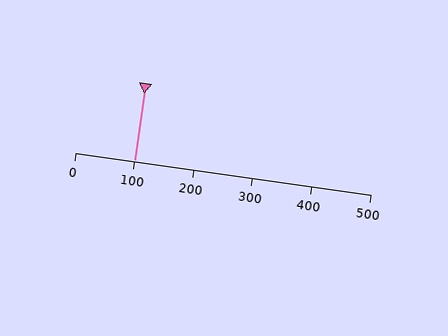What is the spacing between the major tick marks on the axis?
The major ticks are spaced 100 apart.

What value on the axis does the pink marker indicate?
The marker indicates approximately 100.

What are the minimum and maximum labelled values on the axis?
The axis runs from 0 to 500.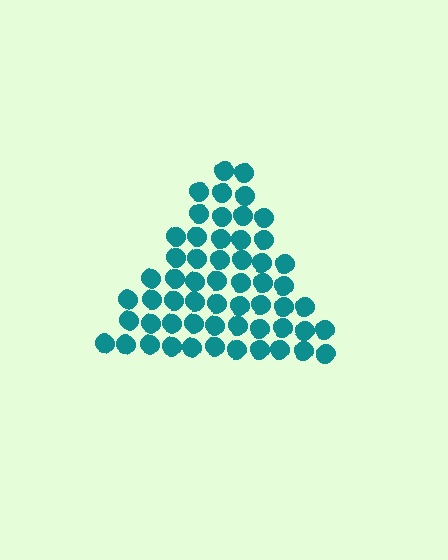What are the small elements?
The small elements are circles.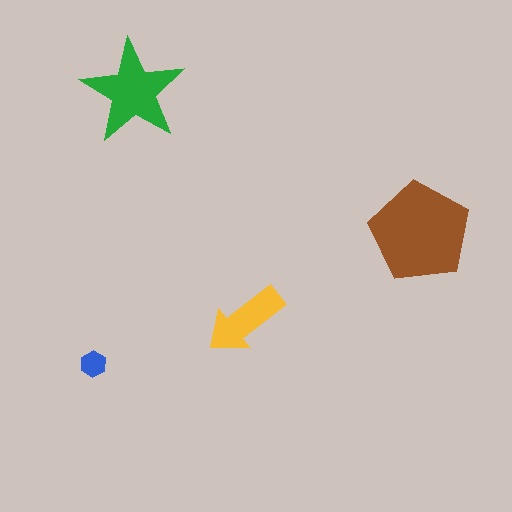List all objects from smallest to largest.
The blue hexagon, the yellow arrow, the green star, the brown pentagon.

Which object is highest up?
The green star is topmost.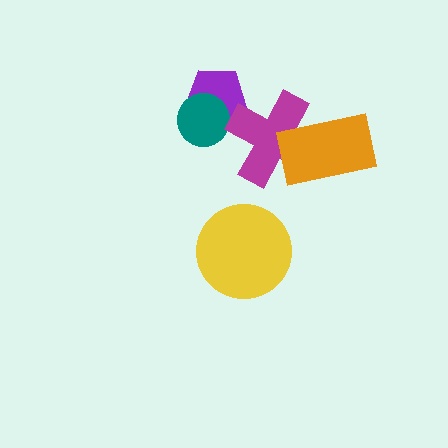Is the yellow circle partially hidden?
No, no other shape covers it.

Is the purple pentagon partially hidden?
Yes, it is partially covered by another shape.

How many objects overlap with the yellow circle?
0 objects overlap with the yellow circle.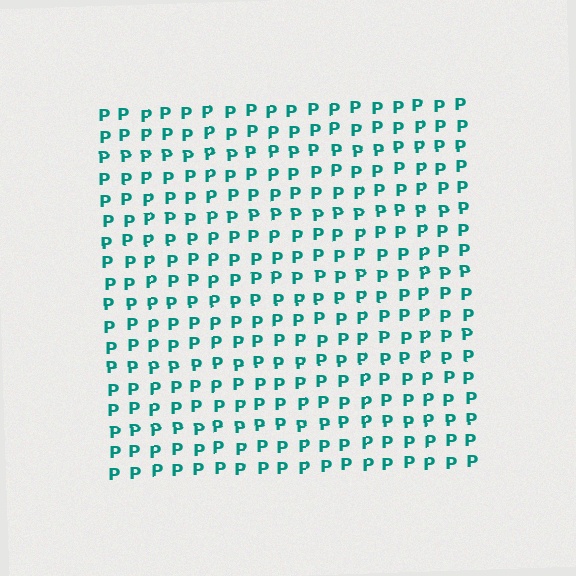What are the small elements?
The small elements are letter P's.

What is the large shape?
The large shape is a square.